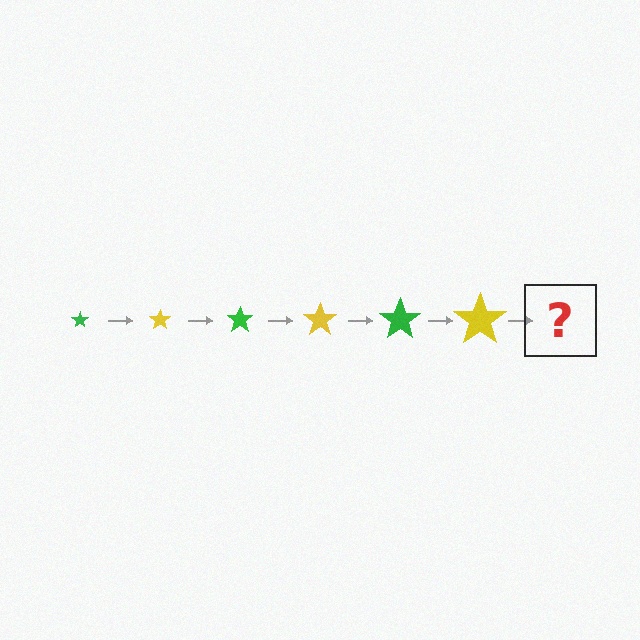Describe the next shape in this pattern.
It should be a green star, larger than the previous one.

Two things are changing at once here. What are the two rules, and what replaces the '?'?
The two rules are that the star grows larger each step and the color cycles through green and yellow. The '?' should be a green star, larger than the previous one.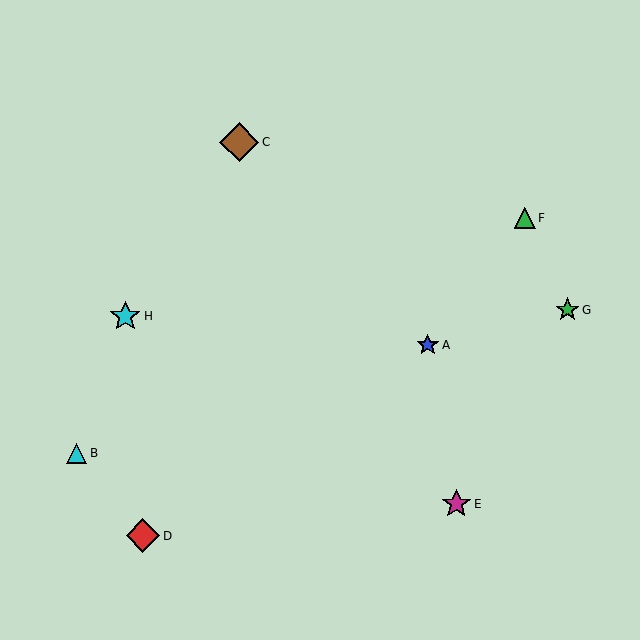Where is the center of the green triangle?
The center of the green triangle is at (525, 218).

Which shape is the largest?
The brown diamond (labeled C) is the largest.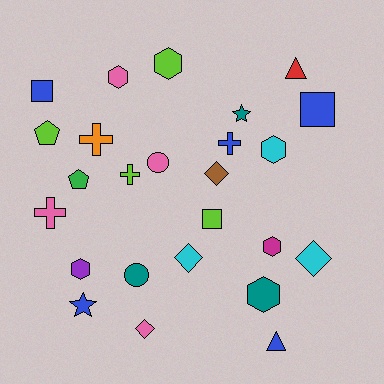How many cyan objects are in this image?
There are 3 cyan objects.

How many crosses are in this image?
There are 4 crosses.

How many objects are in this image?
There are 25 objects.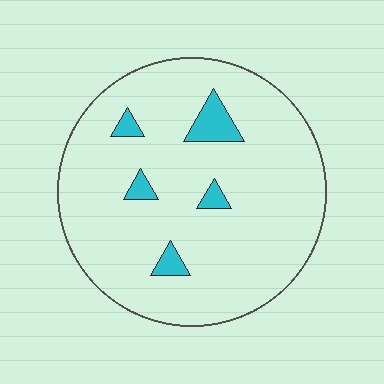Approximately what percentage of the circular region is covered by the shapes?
Approximately 5%.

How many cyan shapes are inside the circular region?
5.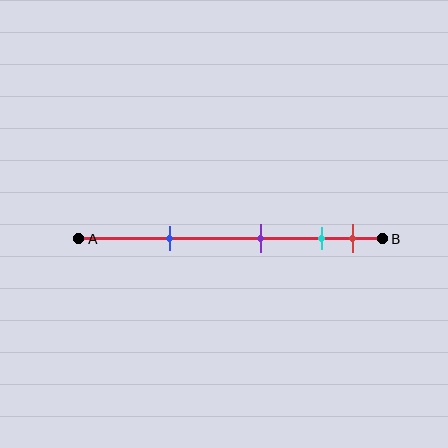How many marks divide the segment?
There are 4 marks dividing the segment.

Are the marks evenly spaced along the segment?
No, the marks are not evenly spaced.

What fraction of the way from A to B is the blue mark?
The blue mark is approximately 30% (0.3) of the way from A to B.